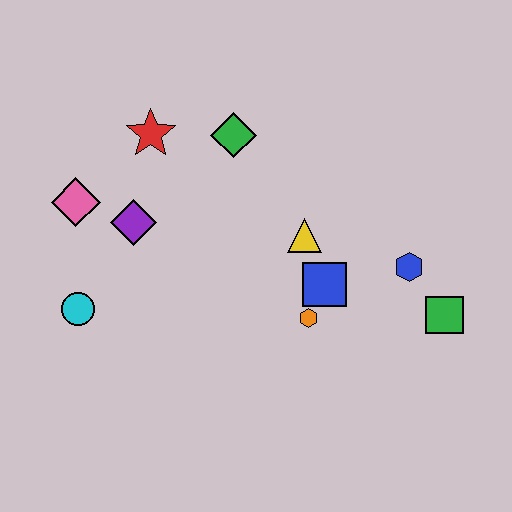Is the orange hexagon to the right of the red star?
Yes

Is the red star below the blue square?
No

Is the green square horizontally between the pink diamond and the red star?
No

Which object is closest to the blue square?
The orange hexagon is closest to the blue square.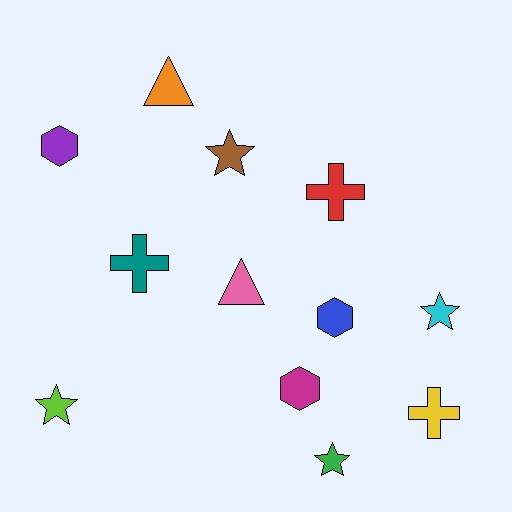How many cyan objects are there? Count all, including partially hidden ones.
There is 1 cyan object.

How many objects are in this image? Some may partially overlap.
There are 12 objects.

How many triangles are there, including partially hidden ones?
There are 2 triangles.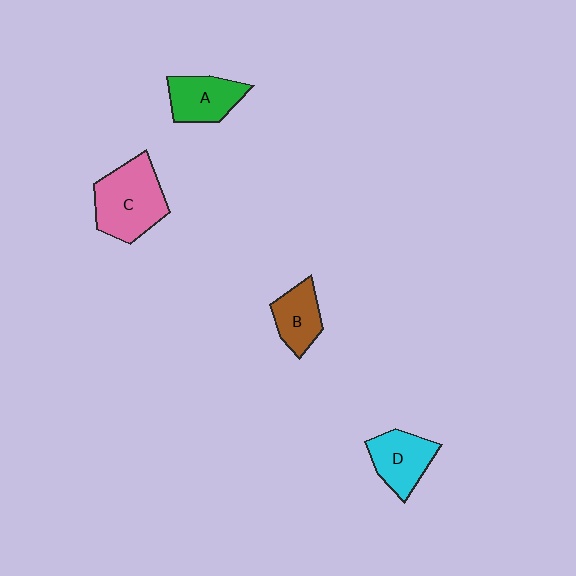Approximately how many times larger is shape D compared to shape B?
Approximately 1.2 times.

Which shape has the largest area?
Shape C (pink).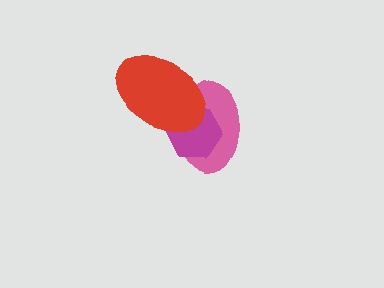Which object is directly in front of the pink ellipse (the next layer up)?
The magenta hexagon is directly in front of the pink ellipse.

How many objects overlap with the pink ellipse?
2 objects overlap with the pink ellipse.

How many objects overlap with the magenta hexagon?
2 objects overlap with the magenta hexagon.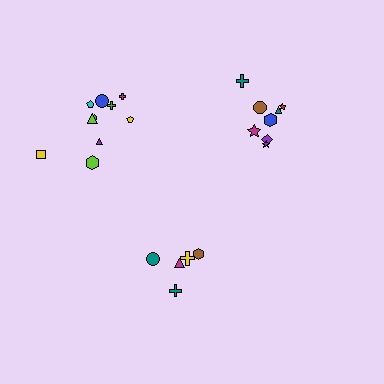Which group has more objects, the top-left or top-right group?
The top-left group.